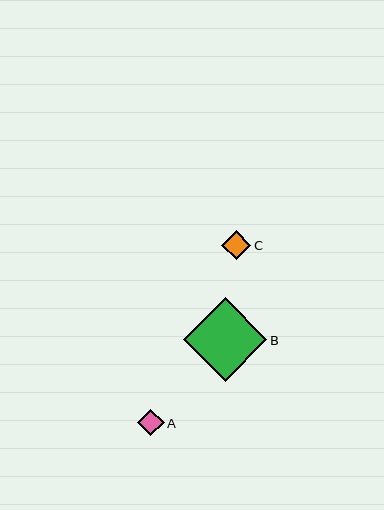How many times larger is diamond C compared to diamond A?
Diamond C is approximately 1.1 times the size of diamond A.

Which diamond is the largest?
Diamond B is the largest with a size of approximately 83 pixels.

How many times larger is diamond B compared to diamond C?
Diamond B is approximately 2.9 times the size of diamond C.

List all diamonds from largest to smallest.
From largest to smallest: B, C, A.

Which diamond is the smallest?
Diamond A is the smallest with a size of approximately 26 pixels.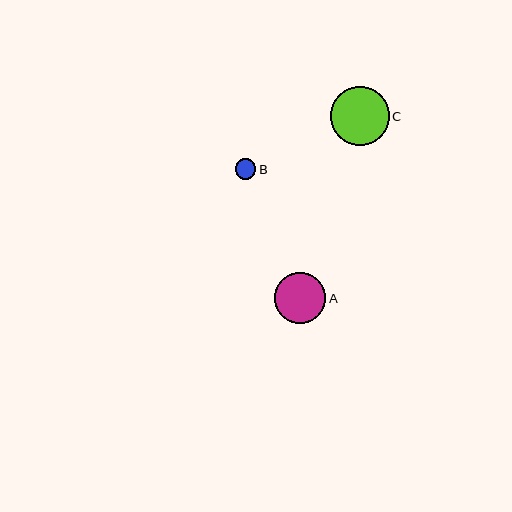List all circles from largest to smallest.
From largest to smallest: C, A, B.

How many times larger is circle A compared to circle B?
Circle A is approximately 2.5 times the size of circle B.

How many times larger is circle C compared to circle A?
Circle C is approximately 1.2 times the size of circle A.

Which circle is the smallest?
Circle B is the smallest with a size of approximately 21 pixels.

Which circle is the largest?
Circle C is the largest with a size of approximately 58 pixels.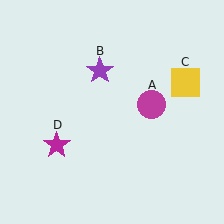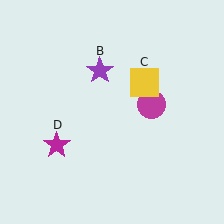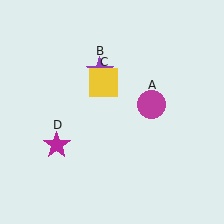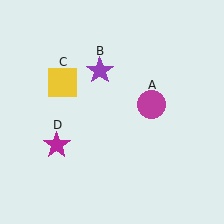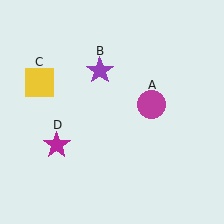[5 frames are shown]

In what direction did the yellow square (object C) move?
The yellow square (object C) moved left.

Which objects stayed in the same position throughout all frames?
Magenta circle (object A) and purple star (object B) and magenta star (object D) remained stationary.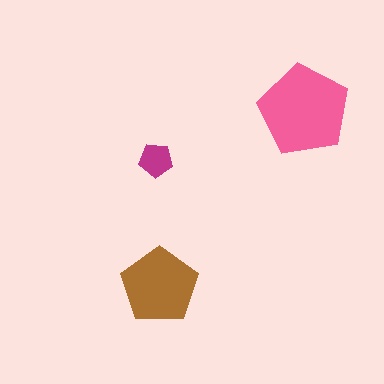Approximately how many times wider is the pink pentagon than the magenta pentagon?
About 2.5 times wider.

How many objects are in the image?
There are 3 objects in the image.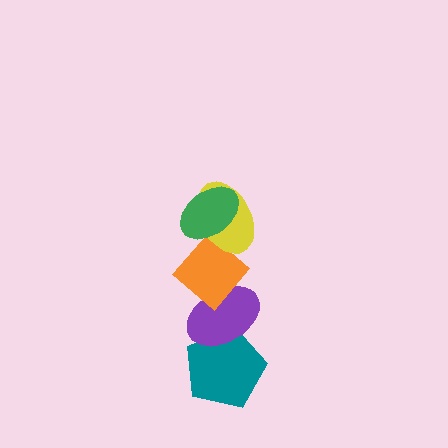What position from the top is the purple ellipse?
The purple ellipse is 4th from the top.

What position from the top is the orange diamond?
The orange diamond is 3rd from the top.